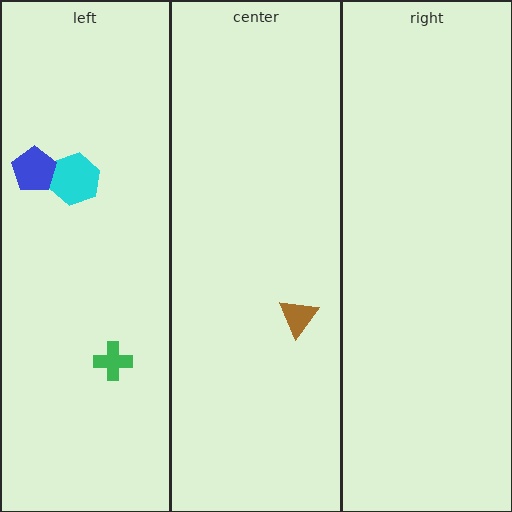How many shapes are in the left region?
3.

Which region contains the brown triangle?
The center region.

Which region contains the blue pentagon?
The left region.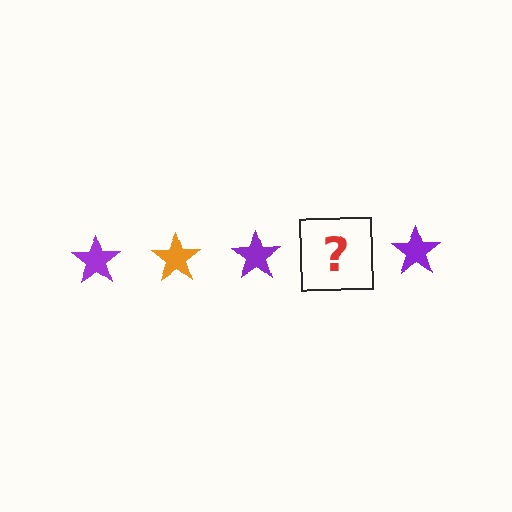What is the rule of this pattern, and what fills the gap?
The rule is that the pattern cycles through purple, orange stars. The gap should be filled with an orange star.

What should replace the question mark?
The question mark should be replaced with an orange star.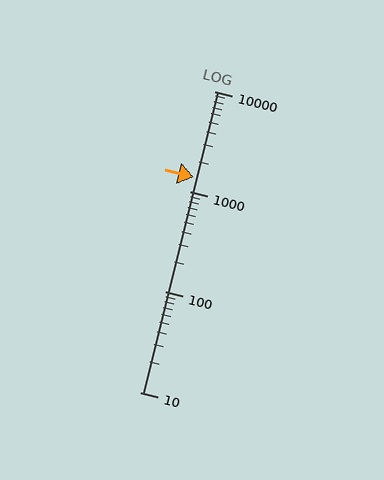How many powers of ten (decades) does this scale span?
The scale spans 3 decades, from 10 to 10000.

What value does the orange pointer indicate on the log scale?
The pointer indicates approximately 1400.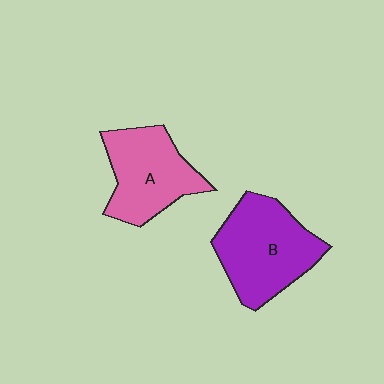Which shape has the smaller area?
Shape A (pink).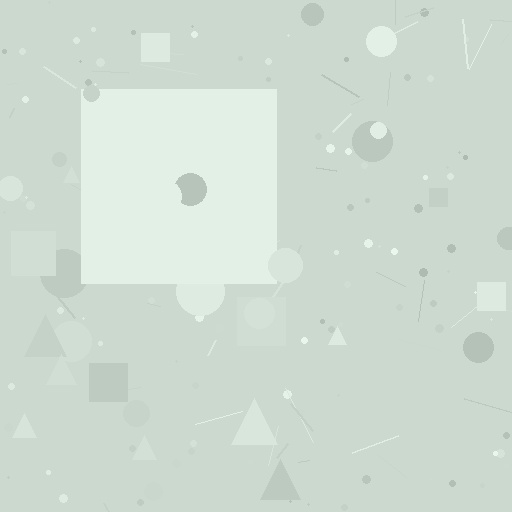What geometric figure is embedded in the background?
A square is embedded in the background.